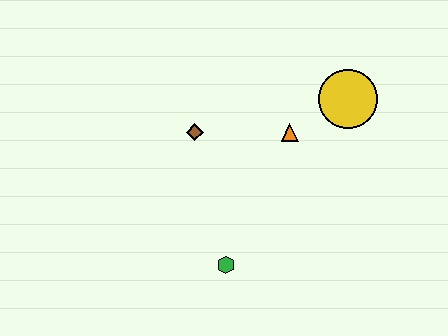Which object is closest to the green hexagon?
The brown diamond is closest to the green hexagon.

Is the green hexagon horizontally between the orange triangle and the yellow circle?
No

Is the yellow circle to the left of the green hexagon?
No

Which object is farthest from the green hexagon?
The yellow circle is farthest from the green hexagon.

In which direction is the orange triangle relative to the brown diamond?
The orange triangle is to the right of the brown diamond.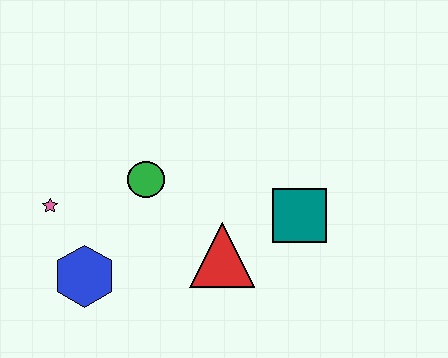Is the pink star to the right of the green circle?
No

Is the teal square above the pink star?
No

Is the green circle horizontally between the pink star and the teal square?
Yes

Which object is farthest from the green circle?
The teal square is farthest from the green circle.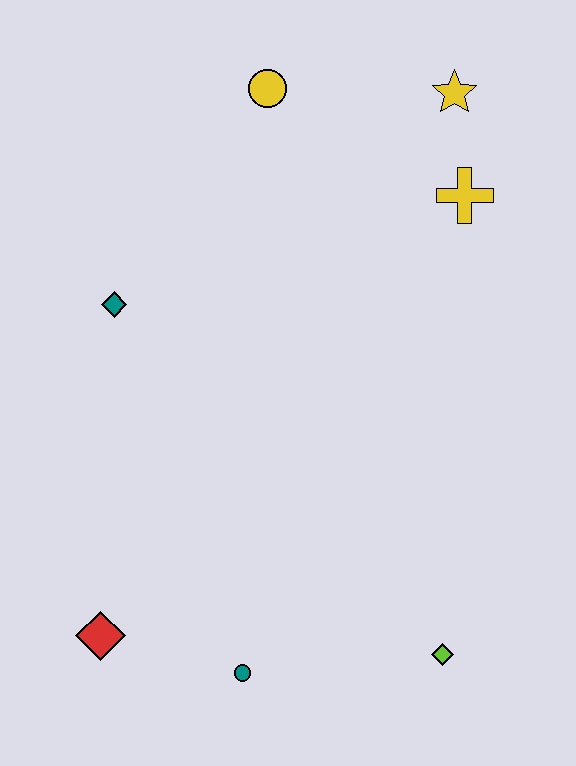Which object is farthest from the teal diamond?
The lime diamond is farthest from the teal diamond.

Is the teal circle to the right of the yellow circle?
No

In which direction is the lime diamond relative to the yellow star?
The lime diamond is below the yellow star.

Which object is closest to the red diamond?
The teal circle is closest to the red diamond.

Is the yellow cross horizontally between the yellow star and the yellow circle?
No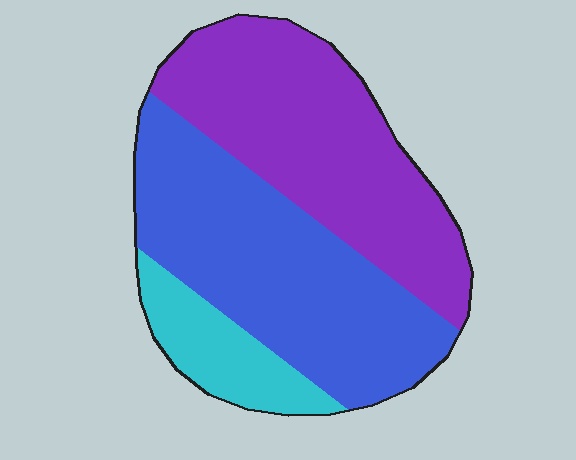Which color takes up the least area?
Cyan, at roughly 15%.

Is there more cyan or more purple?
Purple.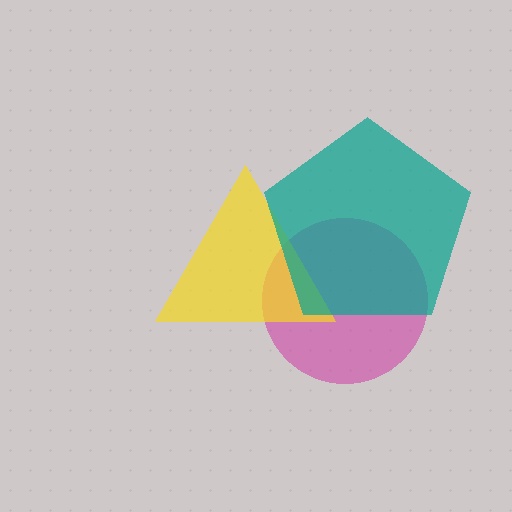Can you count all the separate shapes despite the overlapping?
Yes, there are 3 separate shapes.